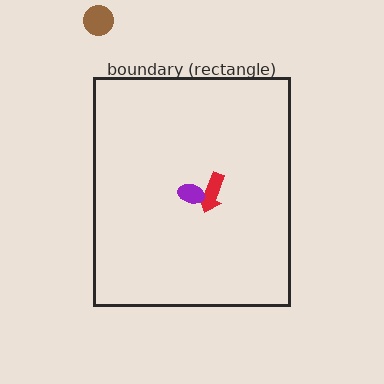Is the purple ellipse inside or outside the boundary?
Inside.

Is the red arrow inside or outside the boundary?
Inside.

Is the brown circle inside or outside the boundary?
Outside.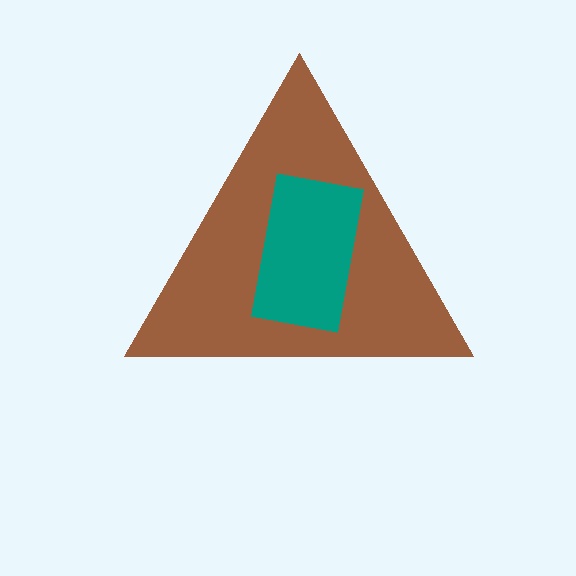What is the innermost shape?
The teal rectangle.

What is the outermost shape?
The brown triangle.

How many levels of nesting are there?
2.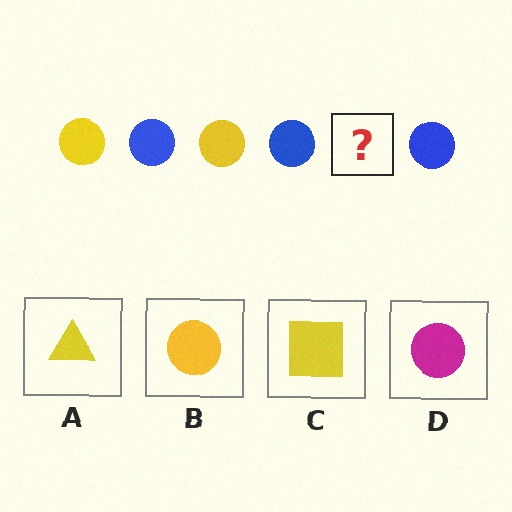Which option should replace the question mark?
Option B.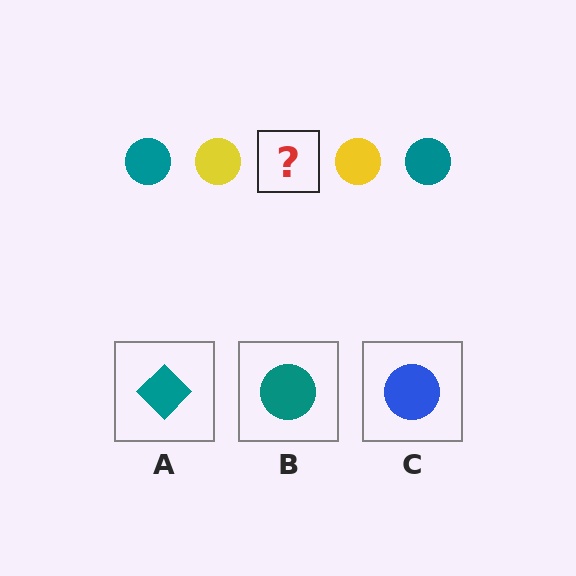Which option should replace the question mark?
Option B.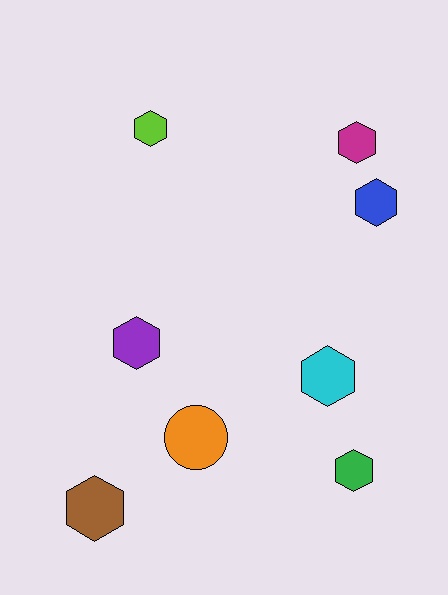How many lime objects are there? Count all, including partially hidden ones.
There is 1 lime object.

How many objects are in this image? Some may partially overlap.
There are 8 objects.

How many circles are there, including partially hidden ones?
There is 1 circle.